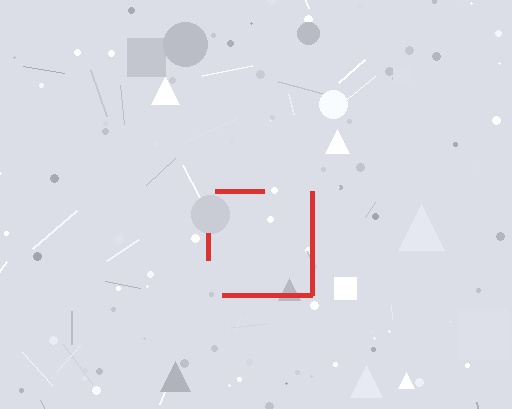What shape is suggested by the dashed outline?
The dashed outline suggests a square.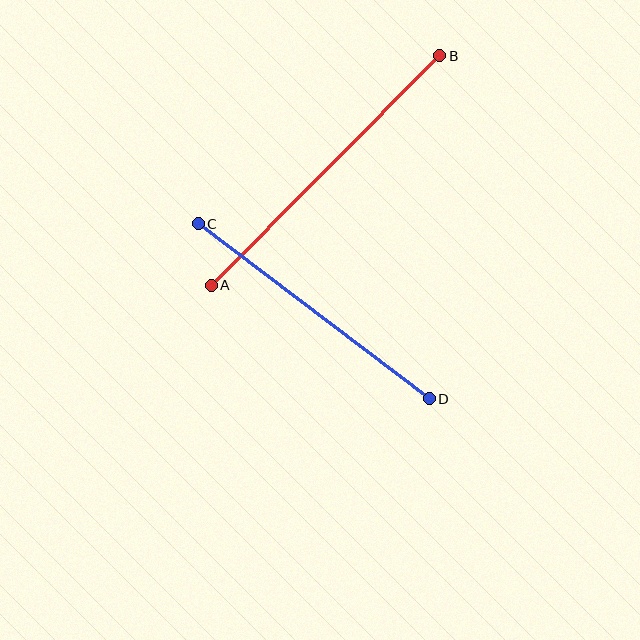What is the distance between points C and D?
The distance is approximately 290 pixels.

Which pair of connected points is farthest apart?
Points A and B are farthest apart.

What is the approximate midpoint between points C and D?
The midpoint is at approximately (314, 311) pixels.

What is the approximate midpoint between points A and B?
The midpoint is at approximately (326, 170) pixels.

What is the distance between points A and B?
The distance is approximately 324 pixels.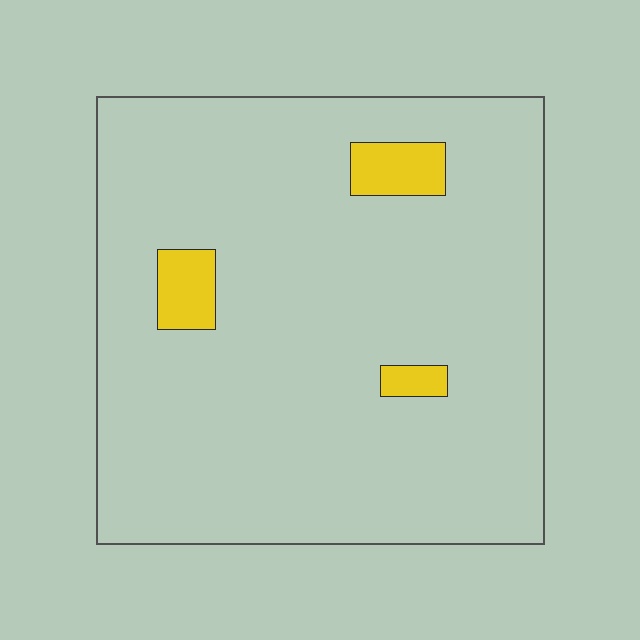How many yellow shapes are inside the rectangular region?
3.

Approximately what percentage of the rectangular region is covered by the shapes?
Approximately 5%.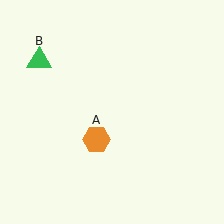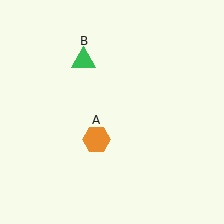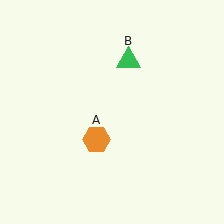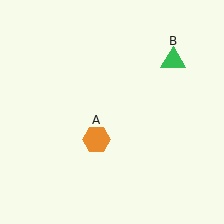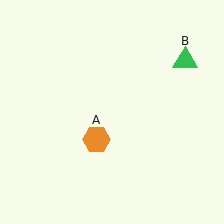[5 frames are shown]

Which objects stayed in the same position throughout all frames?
Orange hexagon (object A) remained stationary.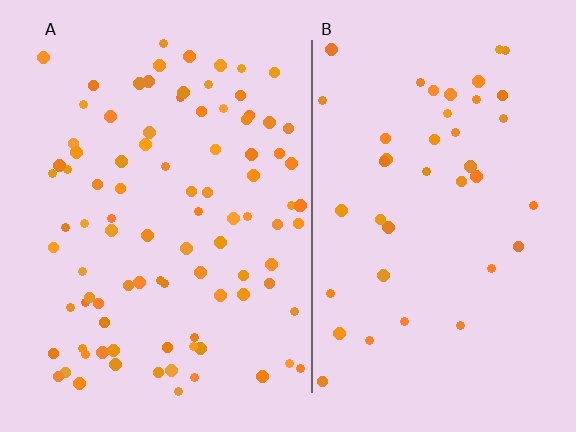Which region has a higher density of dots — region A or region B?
A (the left).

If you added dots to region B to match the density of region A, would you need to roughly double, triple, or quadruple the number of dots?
Approximately double.